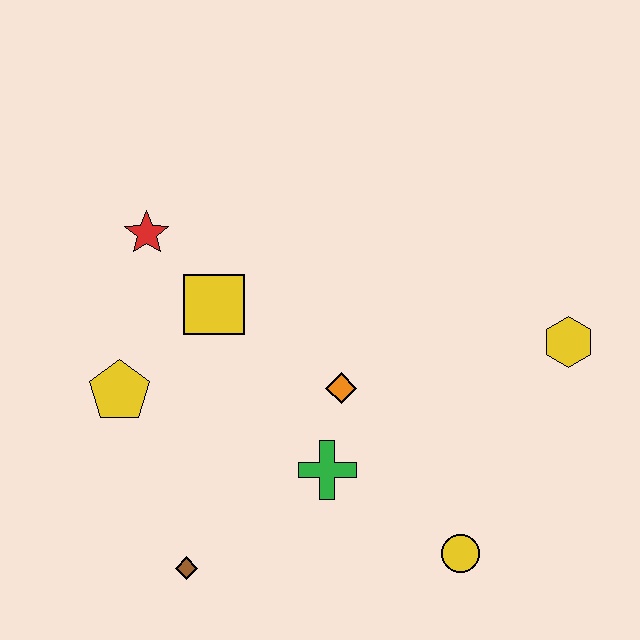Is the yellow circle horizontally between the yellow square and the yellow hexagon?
Yes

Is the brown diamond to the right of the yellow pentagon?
Yes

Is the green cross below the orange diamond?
Yes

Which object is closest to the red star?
The yellow square is closest to the red star.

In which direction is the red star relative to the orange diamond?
The red star is to the left of the orange diamond.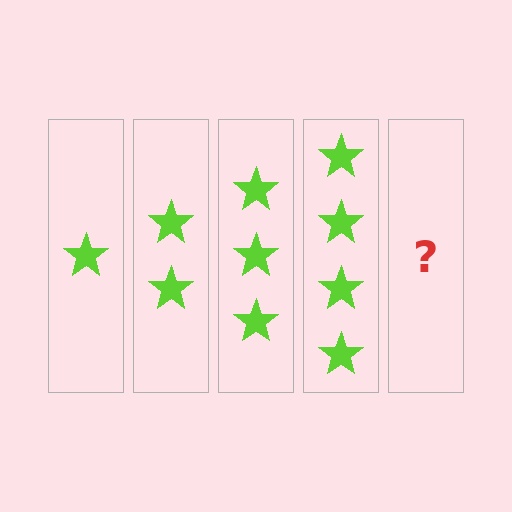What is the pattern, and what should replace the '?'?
The pattern is that each step adds one more star. The '?' should be 5 stars.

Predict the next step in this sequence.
The next step is 5 stars.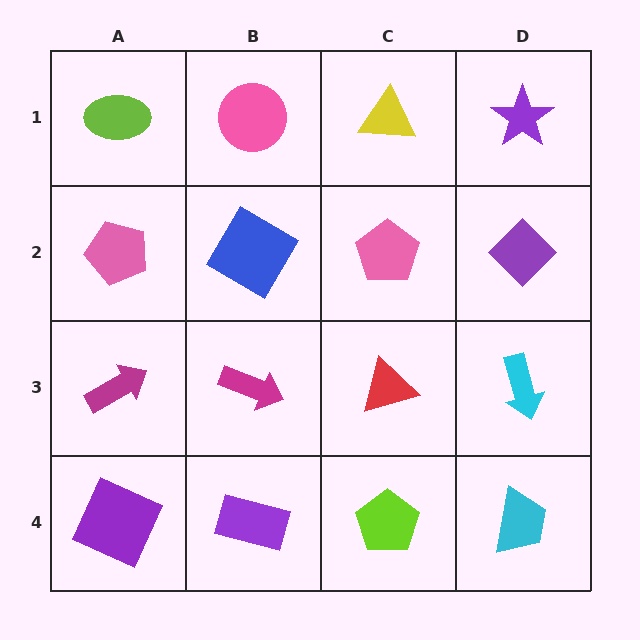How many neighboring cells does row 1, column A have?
2.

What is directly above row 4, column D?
A cyan arrow.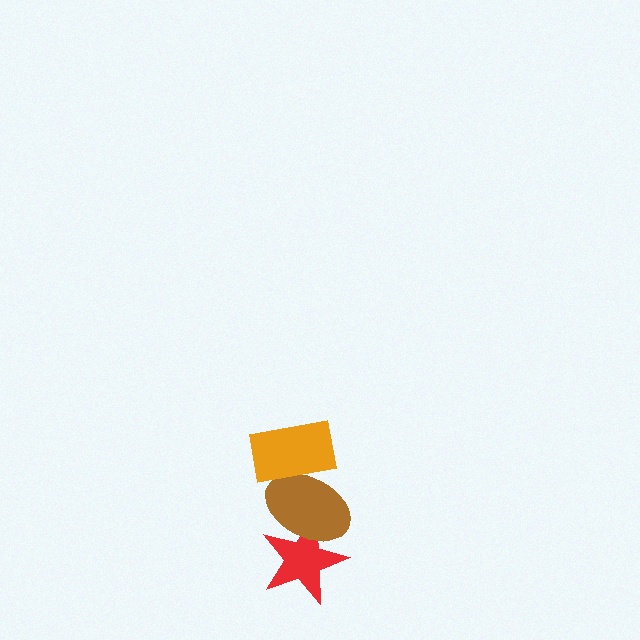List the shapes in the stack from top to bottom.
From top to bottom: the orange rectangle, the brown ellipse, the red star.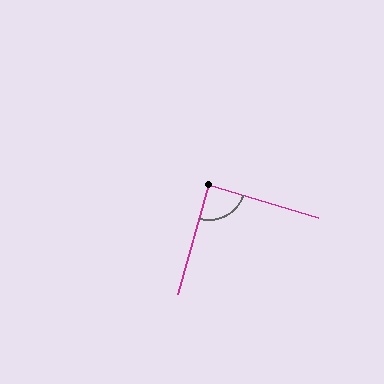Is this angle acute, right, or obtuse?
It is approximately a right angle.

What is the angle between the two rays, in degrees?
Approximately 89 degrees.